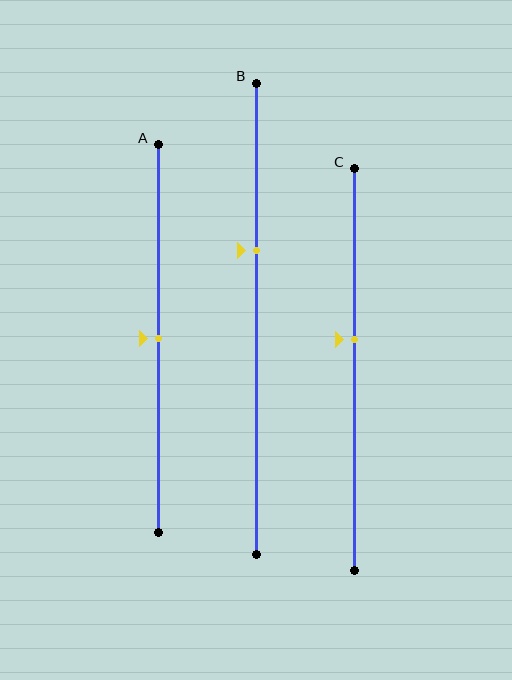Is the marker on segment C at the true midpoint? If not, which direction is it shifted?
No, the marker on segment C is shifted upward by about 8% of the segment length.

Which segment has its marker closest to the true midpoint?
Segment A has its marker closest to the true midpoint.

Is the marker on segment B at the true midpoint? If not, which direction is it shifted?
No, the marker on segment B is shifted upward by about 14% of the segment length.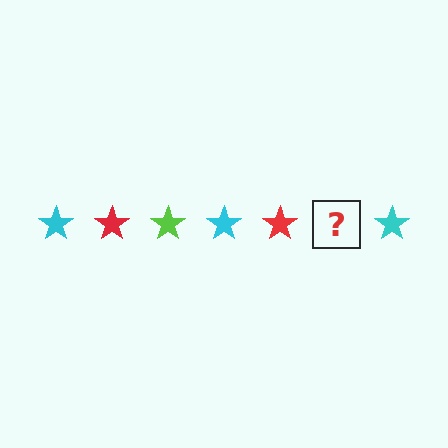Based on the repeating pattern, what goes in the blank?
The blank should be a lime star.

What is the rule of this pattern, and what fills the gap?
The rule is that the pattern cycles through cyan, red, lime stars. The gap should be filled with a lime star.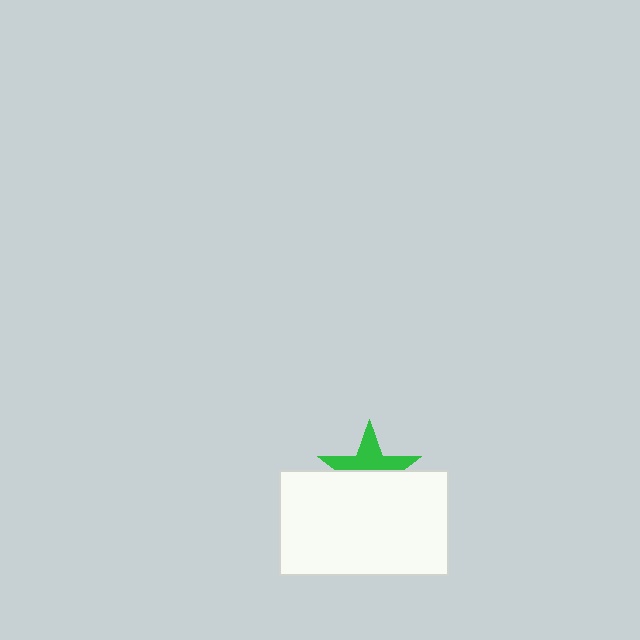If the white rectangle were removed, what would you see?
You would see the complete green star.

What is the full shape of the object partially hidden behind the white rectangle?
The partially hidden object is a green star.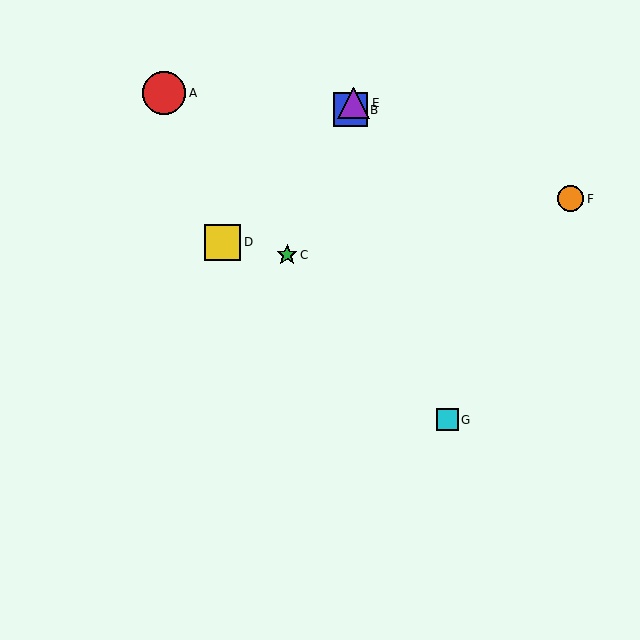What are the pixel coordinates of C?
Object C is at (287, 255).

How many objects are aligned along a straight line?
3 objects (B, C, E) are aligned along a straight line.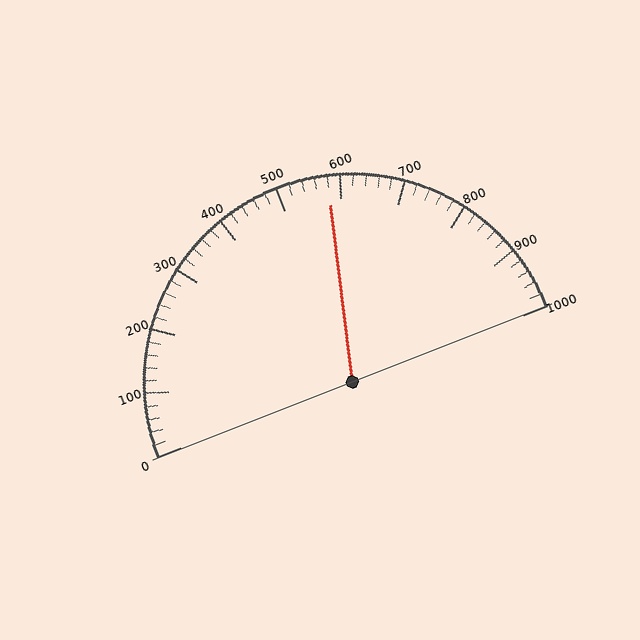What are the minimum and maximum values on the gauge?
The gauge ranges from 0 to 1000.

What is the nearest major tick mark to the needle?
The nearest major tick mark is 600.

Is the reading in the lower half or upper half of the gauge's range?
The reading is in the upper half of the range (0 to 1000).